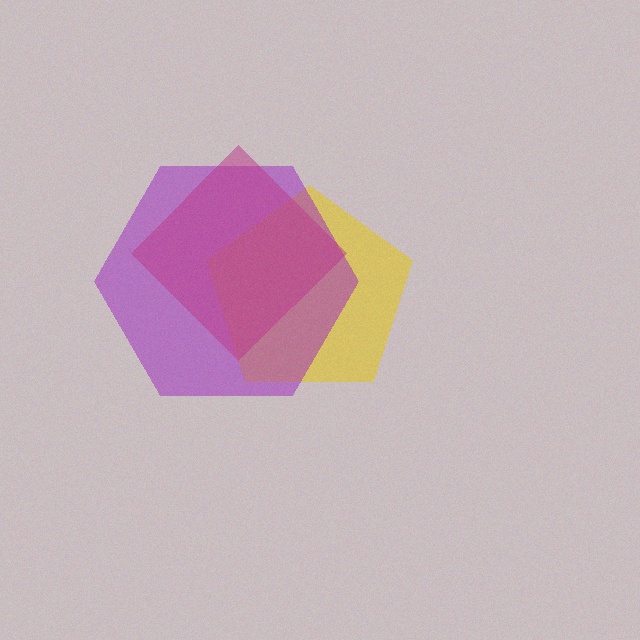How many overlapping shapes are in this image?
There are 3 overlapping shapes in the image.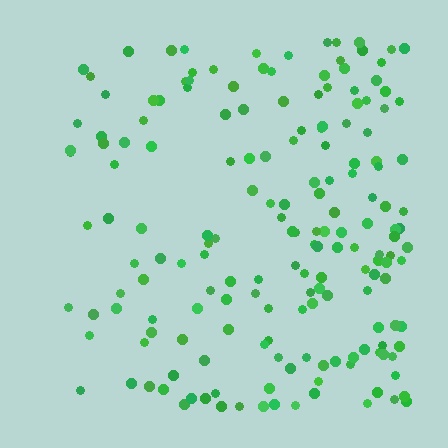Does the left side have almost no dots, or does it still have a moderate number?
Still a moderate number, just noticeably fewer than the right.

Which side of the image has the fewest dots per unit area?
The left.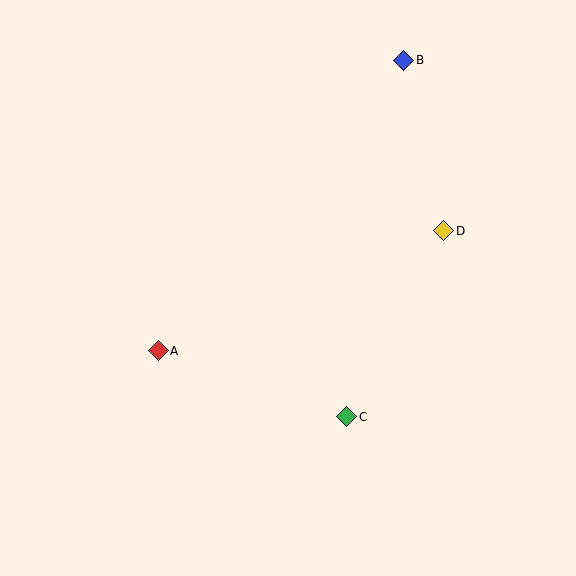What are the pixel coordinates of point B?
Point B is at (404, 60).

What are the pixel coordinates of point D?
Point D is at (444, 231).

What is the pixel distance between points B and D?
The distance between B and D is 175 pixels.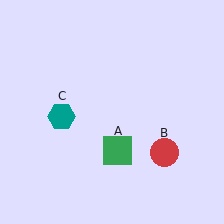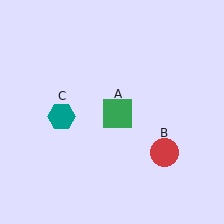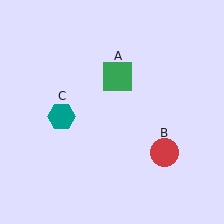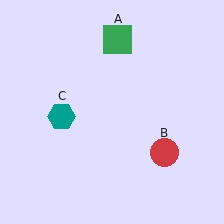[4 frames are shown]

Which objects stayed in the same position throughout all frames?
Red circle (object B) and teal hexagon (object C) remained stationary.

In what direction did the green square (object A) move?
The green square (object A) moved up.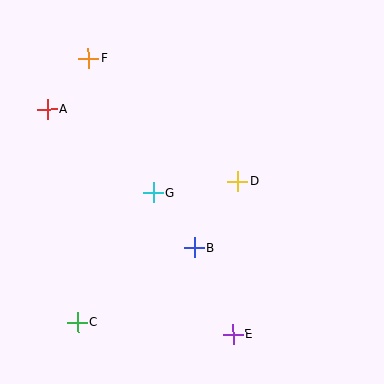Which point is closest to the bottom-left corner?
Point C is closest to the bottom-left corner.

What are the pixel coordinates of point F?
Point F is at (88, 58).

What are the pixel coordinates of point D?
Point D is at (237, 181).